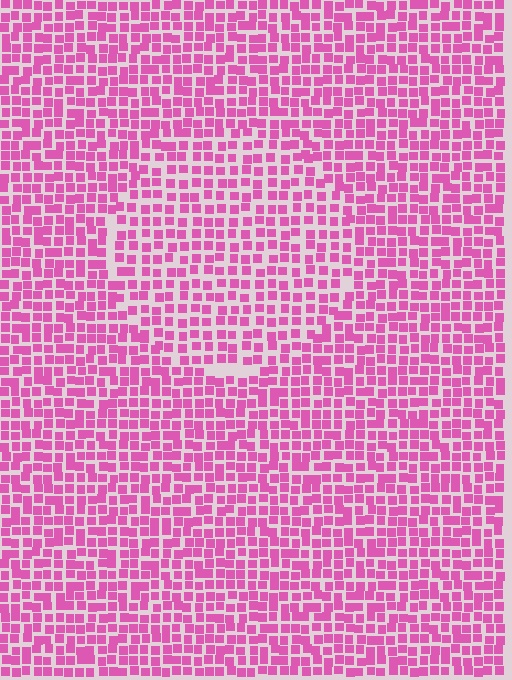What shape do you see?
I see a circle.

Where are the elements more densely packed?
The elements are more densely packed outside the circle boundary.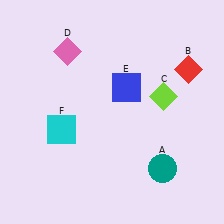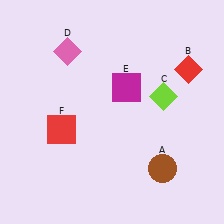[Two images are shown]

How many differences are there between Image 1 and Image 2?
There are 3 differences between the two images.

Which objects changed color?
A changed from teal to brown. E changed from blue to magenta. F changed from cyan to red.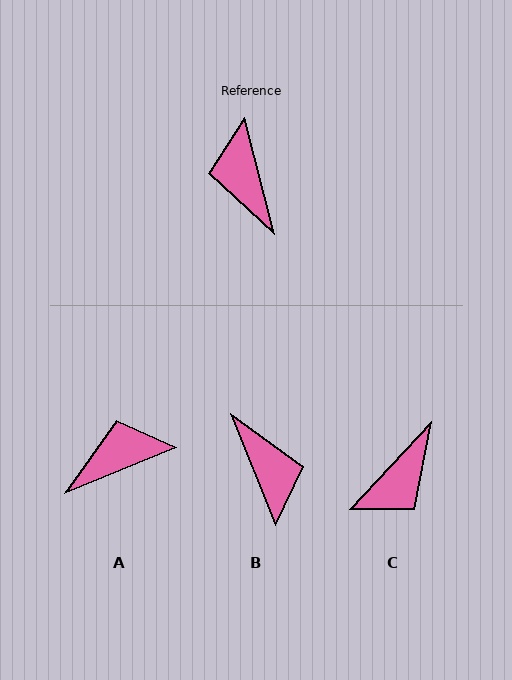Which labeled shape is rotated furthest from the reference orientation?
B, about 173 degrees away.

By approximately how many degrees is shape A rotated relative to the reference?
Approximately 82 degrees clockwise.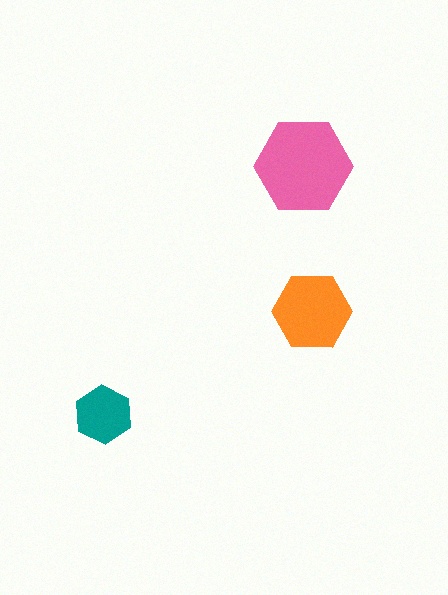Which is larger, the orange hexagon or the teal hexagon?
The orange one.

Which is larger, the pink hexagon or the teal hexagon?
The pink one.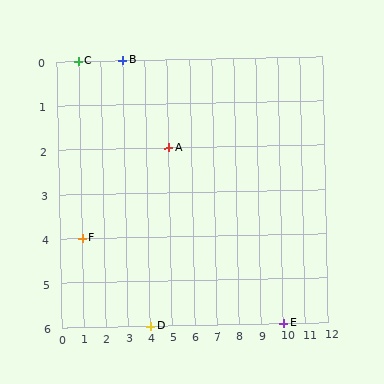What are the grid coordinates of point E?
Point E is at grid coordinates (10, 6).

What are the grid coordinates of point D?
Point D is at grid coordinates (4, 6).